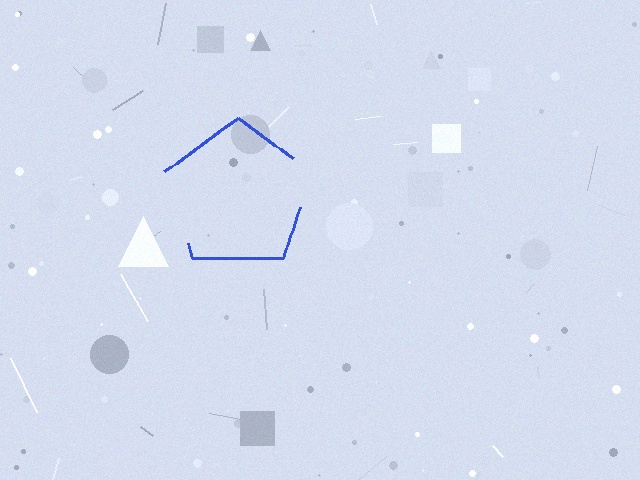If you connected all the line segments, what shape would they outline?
They would outline a pentagon.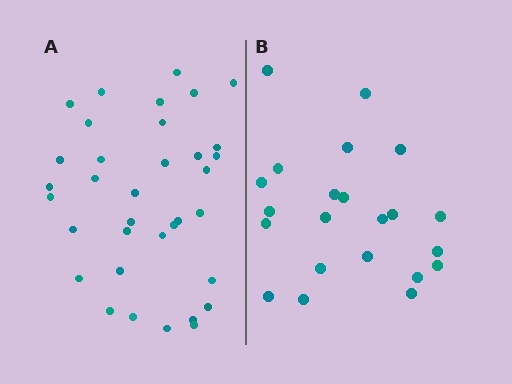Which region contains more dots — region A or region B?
Region A (the left region) has more dots.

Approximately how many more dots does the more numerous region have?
Region A has approximately 15 more dots than region B.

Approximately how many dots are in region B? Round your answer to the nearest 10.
About 20 dots. (The exact count is 22, which rounds to 20.)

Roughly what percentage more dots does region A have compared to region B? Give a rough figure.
About 60% more.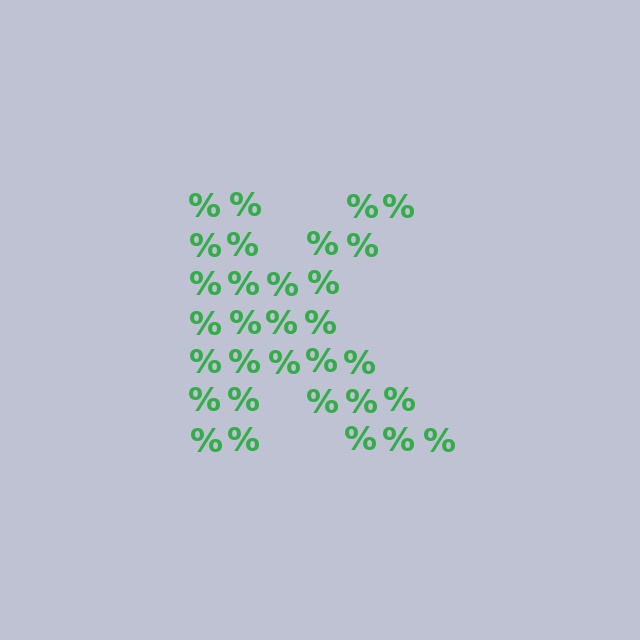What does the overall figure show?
The overall figure shows the letter K.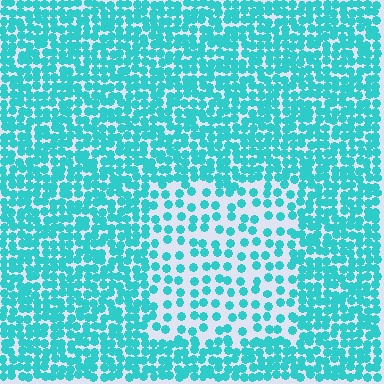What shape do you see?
I see a rectangle.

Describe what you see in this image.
The image contains small cyan elements arranged at two different densities. A rectangle-shaped region is visible where the elements are less densely packed than the surrounding area.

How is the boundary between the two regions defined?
The boundary is defined by a change in element density (approximately 2.3x ratio). All elements are the same color, size, and shape.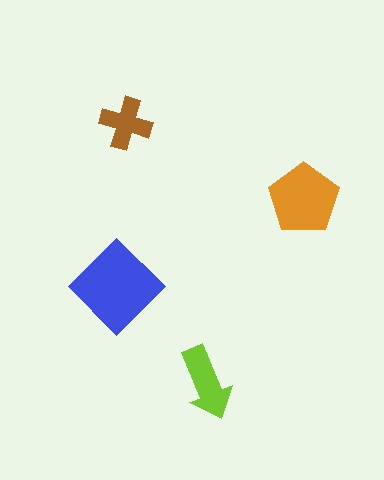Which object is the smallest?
The brown cross.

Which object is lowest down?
The lime arrow is bottommost.